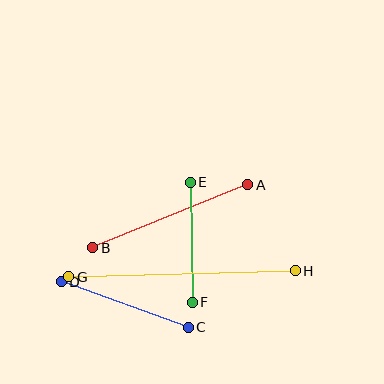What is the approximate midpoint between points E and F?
The midpoint is at approximately (191, 242) pixels.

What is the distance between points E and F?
The distance is approximately 120 pixels.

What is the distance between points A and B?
The distance is approximately 167 pixels.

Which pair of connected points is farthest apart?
Points G and H are farthest apart.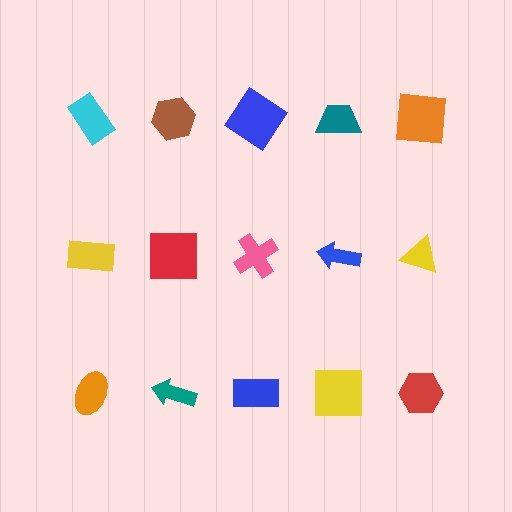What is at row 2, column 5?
A yellow triangle.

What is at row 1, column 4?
A teal trapezoid.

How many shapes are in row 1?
5 shapes.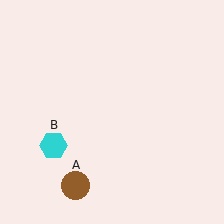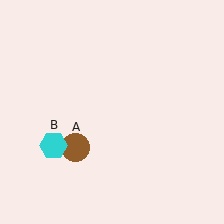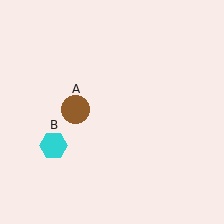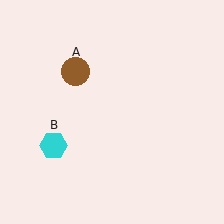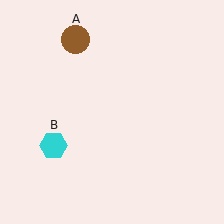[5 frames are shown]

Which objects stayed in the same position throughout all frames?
Cyan hexagon (object B) remained stationary.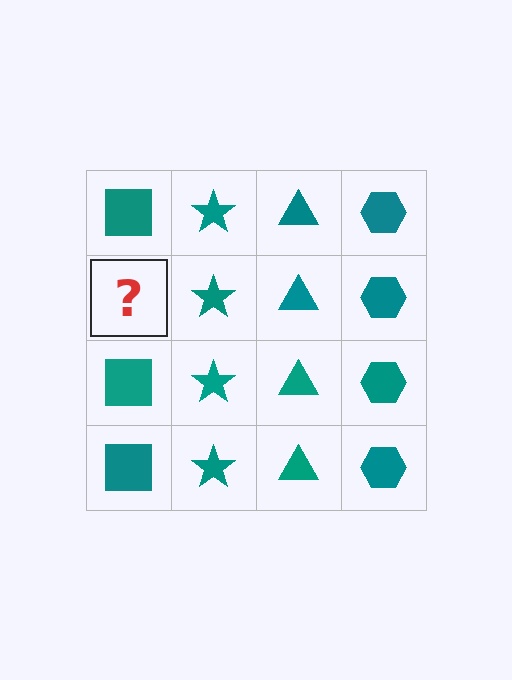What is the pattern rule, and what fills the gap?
The rule is that each column has a consistent shape. The gap should be filled with a teal square.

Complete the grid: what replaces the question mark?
The question mark should be replaced with a teal square.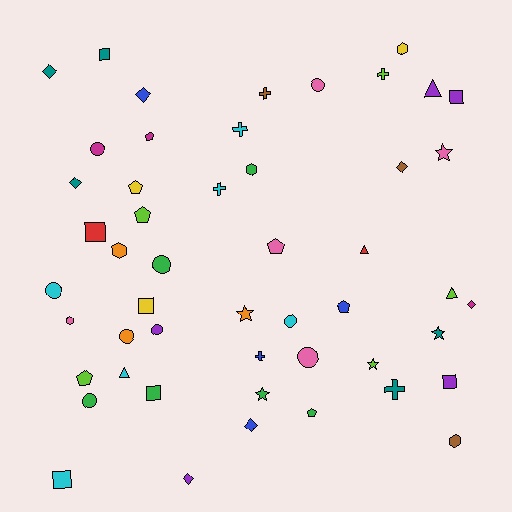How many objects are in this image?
There are 50 objects.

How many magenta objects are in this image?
There are 3 magenta objects.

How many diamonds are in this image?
There are 7 diamonds.